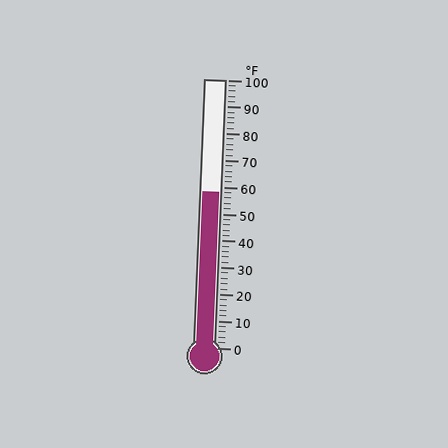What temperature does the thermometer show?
The thermometer shows approximately 58°F.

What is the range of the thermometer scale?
The thermometer scale ranges from 0°F to 100°F.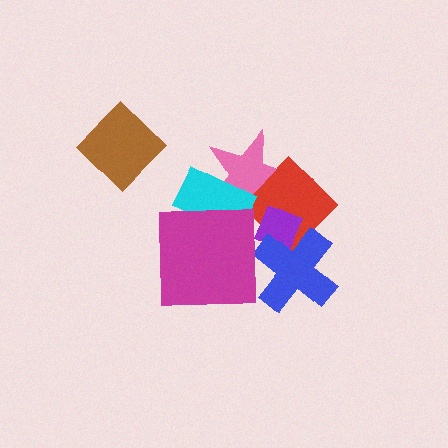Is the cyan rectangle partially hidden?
Yes, it is partially covered by another shape.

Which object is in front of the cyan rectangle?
The magenta square is in front of the cyan rectangle.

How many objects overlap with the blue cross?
2 objects overlap with the blue cross.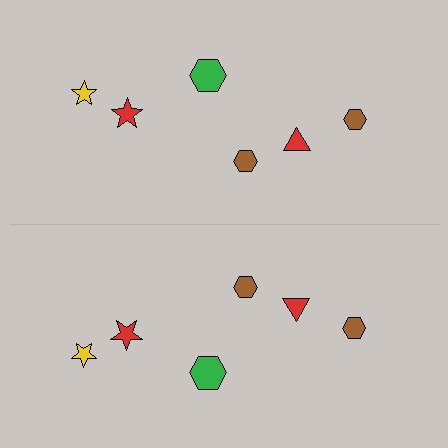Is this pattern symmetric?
Yes, this pattern has bilateral (reflection) symmetry.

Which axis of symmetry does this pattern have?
The pattern has a horizontal axis of symmetry running through the center of the image.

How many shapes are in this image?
There are 12 shapes in this image.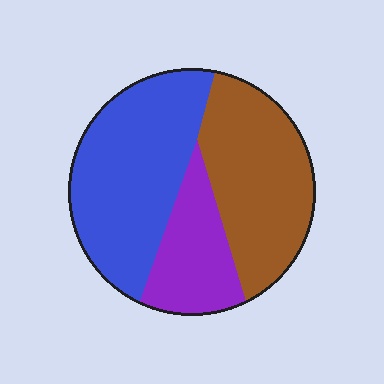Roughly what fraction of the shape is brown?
Brown takes up about three eighths (3/8) of the shape.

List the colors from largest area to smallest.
From largest to smallest: blue, brown, purple.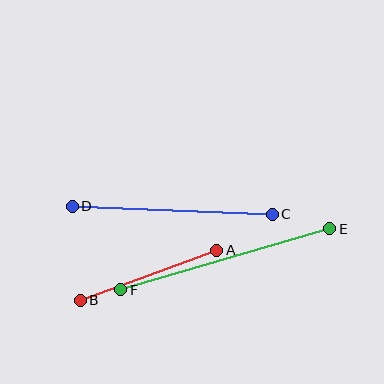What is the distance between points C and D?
The distance is approximately 200 pixels.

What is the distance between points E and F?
The distance is approximately 217 pixels.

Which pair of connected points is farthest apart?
Points E and F are farthest apart.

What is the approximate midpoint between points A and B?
The midpoint is at approximately (149, 275) pixels.